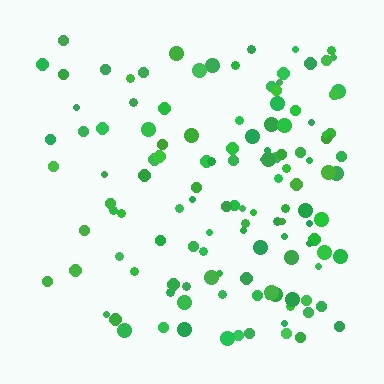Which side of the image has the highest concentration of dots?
The right.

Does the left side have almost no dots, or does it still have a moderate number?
Still a moderate number, just noticeably fewer than the right.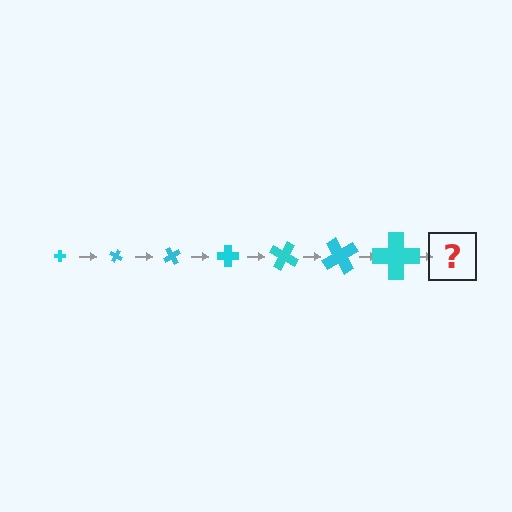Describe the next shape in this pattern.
It should be a cross, larger than the previous one and rotated 210 degrees from the start.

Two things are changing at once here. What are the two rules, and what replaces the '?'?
The two rules are that the cross grows larger each step and it rotates 30 degrees each step. The '?' should be a cross, larger than the previous one and rotated 210 degrees from the start.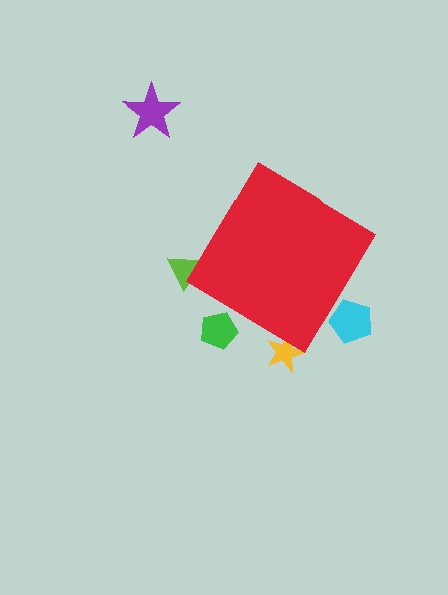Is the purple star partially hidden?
No, the purple star is fully visible.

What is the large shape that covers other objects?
A red diamond.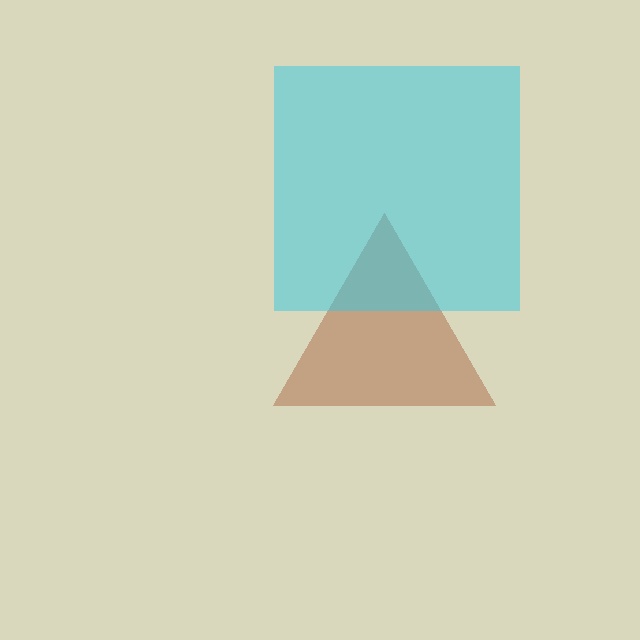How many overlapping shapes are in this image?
There are 2 overlapping shapes in the image.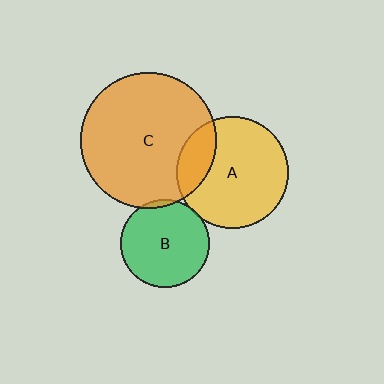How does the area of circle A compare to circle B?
Approximately 1.6 times.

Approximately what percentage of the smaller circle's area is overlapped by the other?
Approximately 5%.